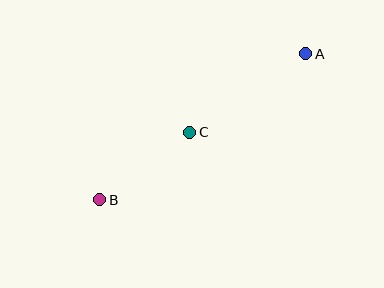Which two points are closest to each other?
Points B and C are closest to each other.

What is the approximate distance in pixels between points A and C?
The distance between A and C is approximately 140 pixels.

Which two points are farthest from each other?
Points A and B are farthest from each other.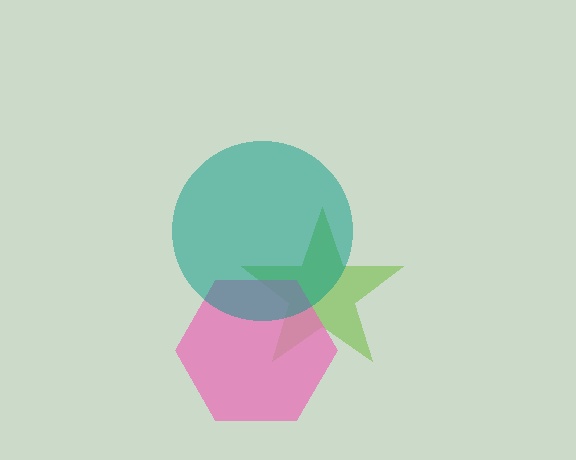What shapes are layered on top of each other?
The layered shapes are: a lime star, a pink hexagon, a teal circle.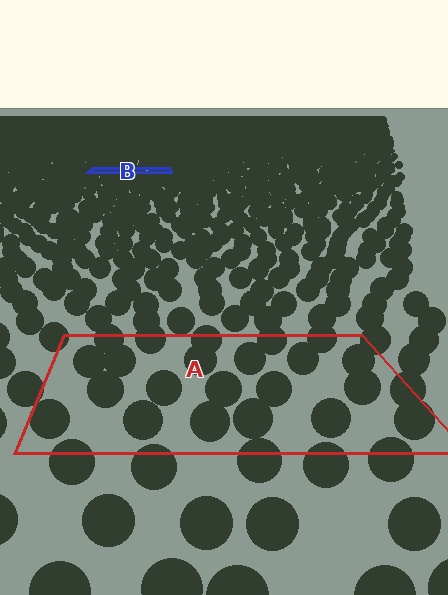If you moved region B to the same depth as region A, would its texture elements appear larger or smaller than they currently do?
They would appear larger. At a closer depth, the same texture elements are projected at a bigger on-screen size.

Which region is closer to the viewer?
Region A is closer. The texture elements there are larger and more spread out.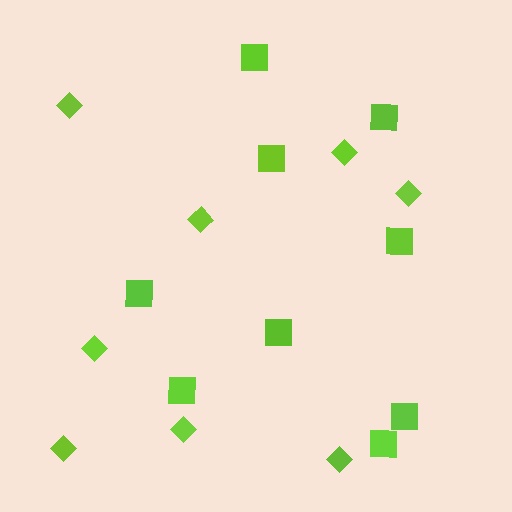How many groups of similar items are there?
There are 2 groups: one group of squares (9) and one group of diamonds (8).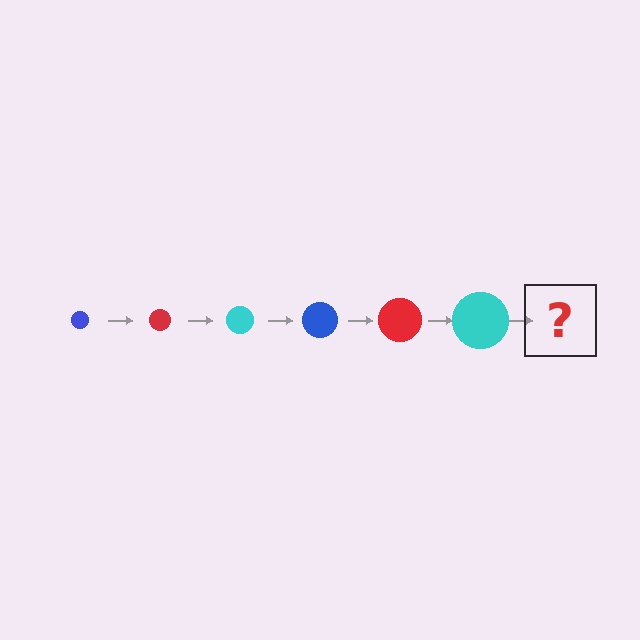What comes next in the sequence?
The next element should be a blue circle, larger than the previous one.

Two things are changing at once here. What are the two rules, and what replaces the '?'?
The two rules are that the circle grows larger each step and the color cycles through blue, red, and cyan. The '?' should be a blue circle, larger than the previous one.